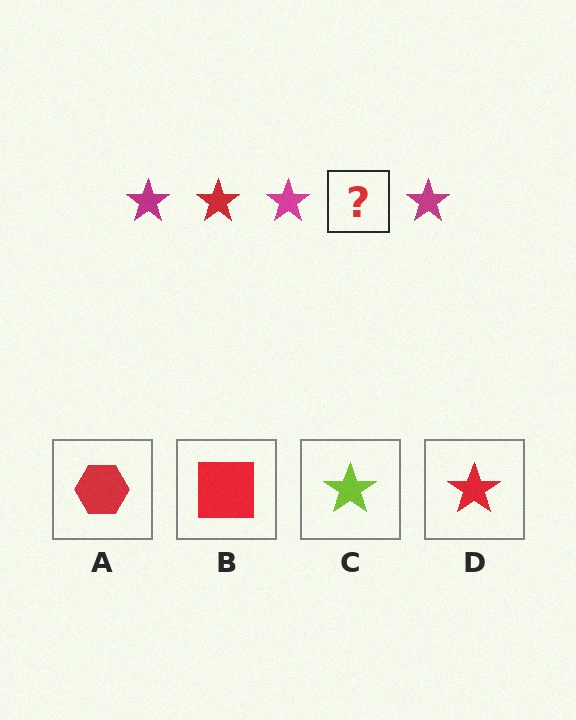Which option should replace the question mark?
Option D.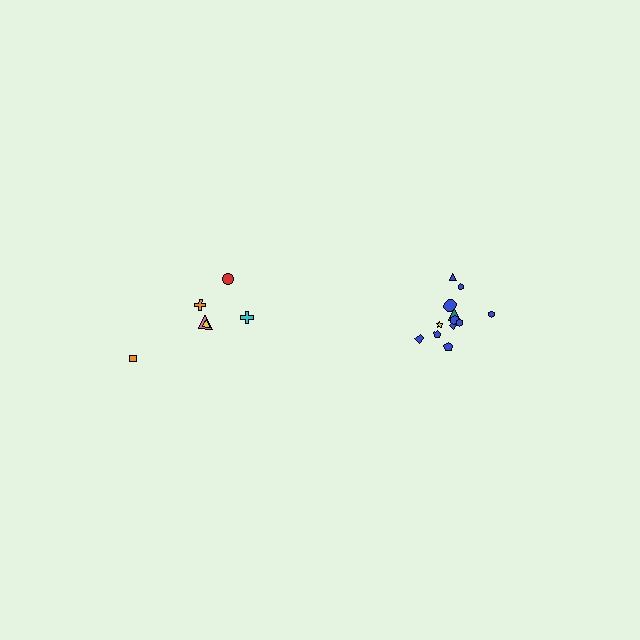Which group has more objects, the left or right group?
The right group.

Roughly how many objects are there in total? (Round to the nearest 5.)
Roughly 20 objects in total.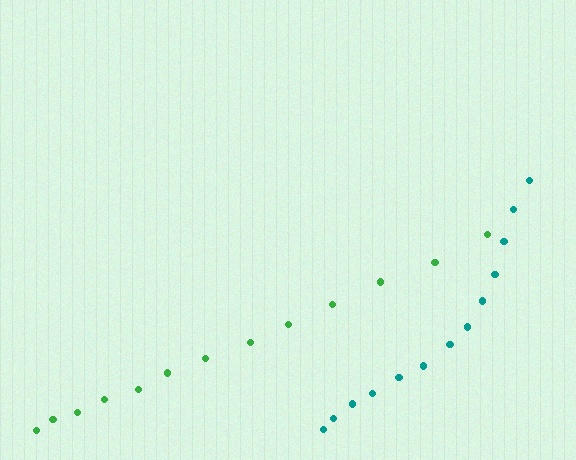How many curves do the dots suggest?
There are 2 distinct paths.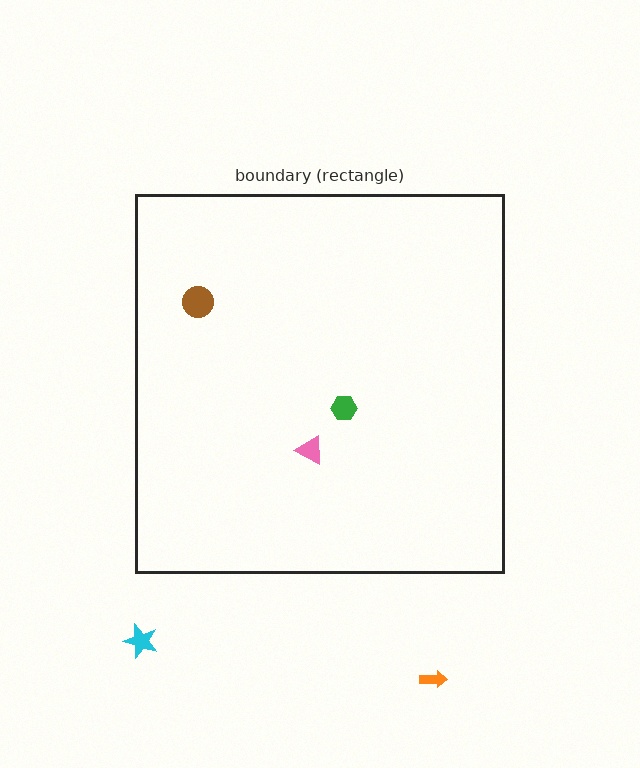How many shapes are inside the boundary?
3 inside, 2 outside.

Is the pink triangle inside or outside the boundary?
Inside.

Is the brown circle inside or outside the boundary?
Inside.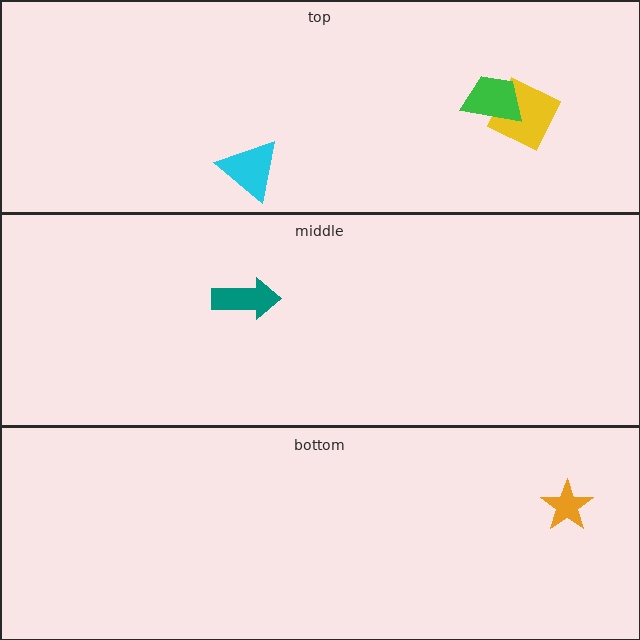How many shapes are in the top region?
3.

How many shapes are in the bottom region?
1.